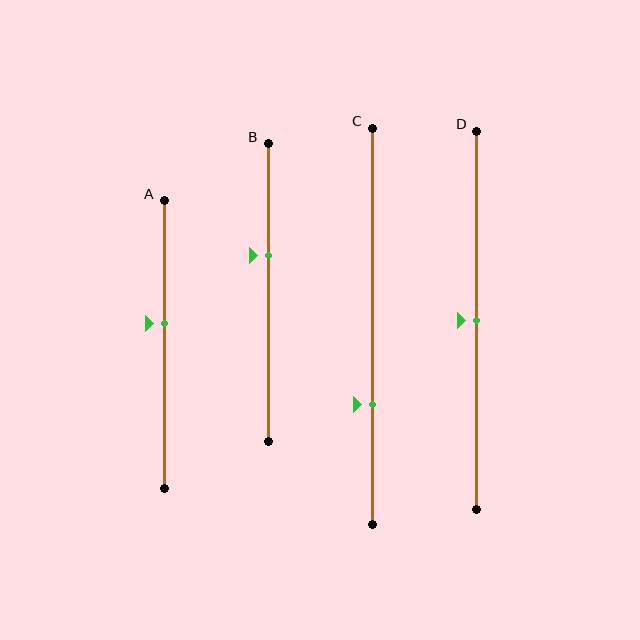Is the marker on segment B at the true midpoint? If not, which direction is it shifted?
No, the marker on segment B is shifted upward by about 12% of the segment length.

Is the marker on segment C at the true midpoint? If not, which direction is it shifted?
No, the marker on segment C is shifted downward by about 20% of the segment length.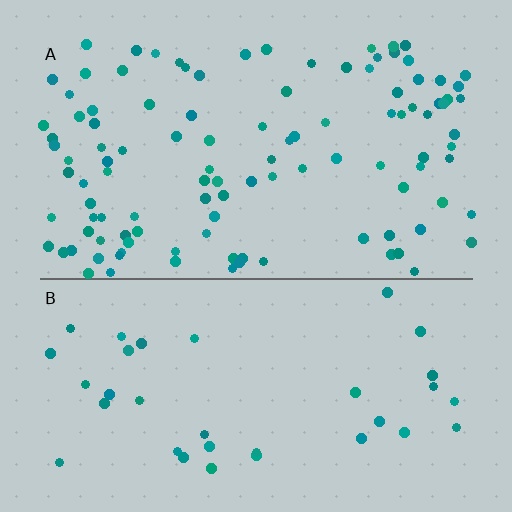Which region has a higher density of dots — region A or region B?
A (the top).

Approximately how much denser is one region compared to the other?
Approximately 3.2× — region A over region B.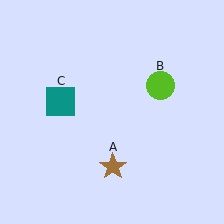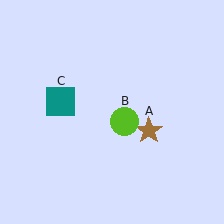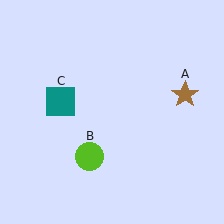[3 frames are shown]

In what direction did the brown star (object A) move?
The brown star (object A) moved up and to the right.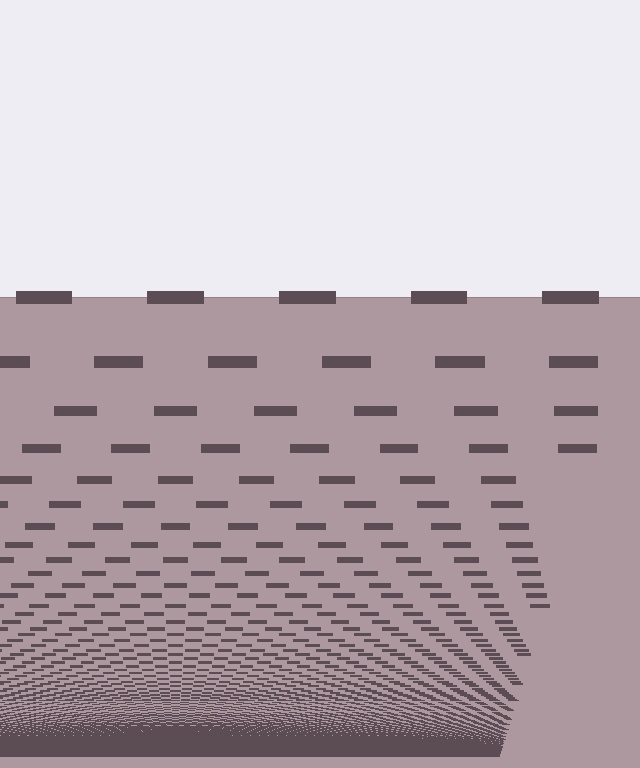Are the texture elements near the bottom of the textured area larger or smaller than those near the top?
Smaller. The gradient is inverted — elements near the bottom are smaller and denser.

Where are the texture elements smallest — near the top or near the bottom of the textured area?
Near the bottom.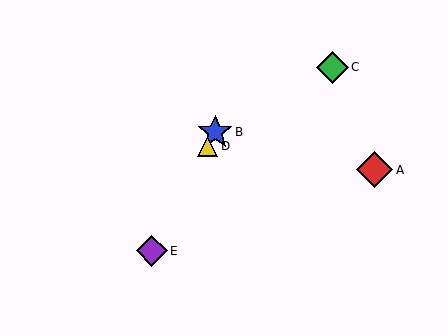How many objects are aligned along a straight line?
3 objects (B, D, E) are aligned along a straight line.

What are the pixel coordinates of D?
Object D is at (208, 147).